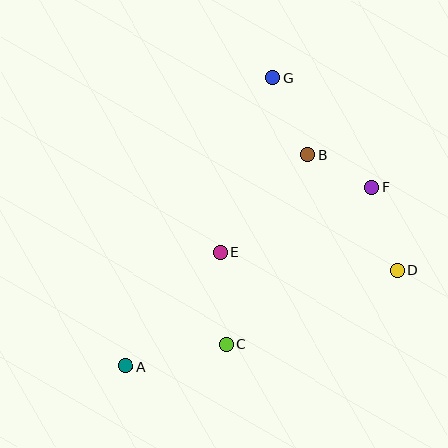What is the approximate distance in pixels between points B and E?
The distance between B and E is approximately 132 pixels.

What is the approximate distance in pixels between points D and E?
The distance between D and E is approximately 178 pixels.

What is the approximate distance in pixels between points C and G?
The distance between C and G is approximately 270 pixels.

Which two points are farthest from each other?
Points A and G are farthest from each other.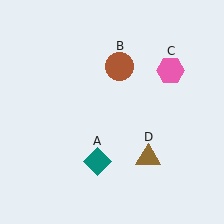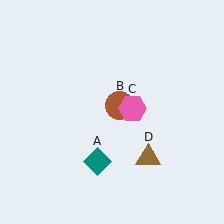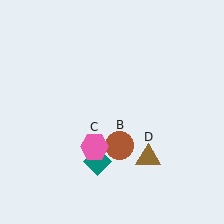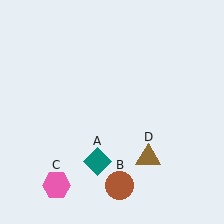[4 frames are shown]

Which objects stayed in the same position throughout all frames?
Teal diamond (object A) and brown triangle (object D) remained stationary.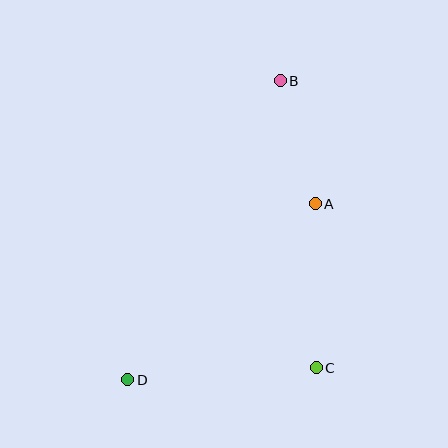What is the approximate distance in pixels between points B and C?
The distance between B and C is approximately 289 pixels.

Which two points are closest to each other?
Points A and B are closest to each other.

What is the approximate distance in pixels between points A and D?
The distance between A and D is approximately 257 pixels.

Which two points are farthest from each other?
Points B and D are farthest from each other.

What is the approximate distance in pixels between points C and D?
The distance between C and D is approximately 189 pixels.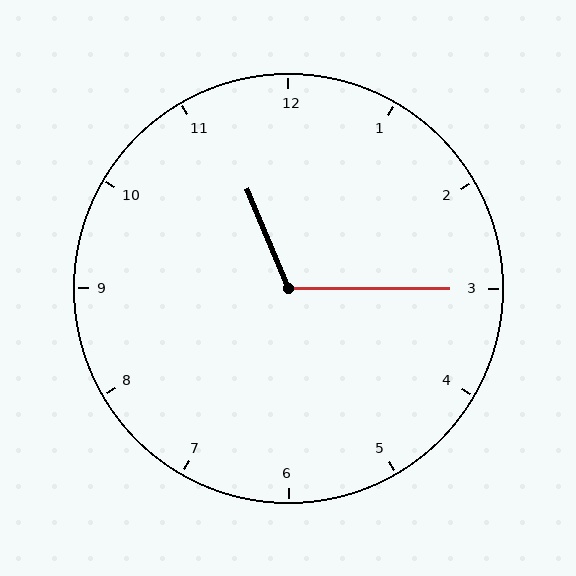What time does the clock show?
11:15.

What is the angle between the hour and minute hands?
Approximately 112 degrees.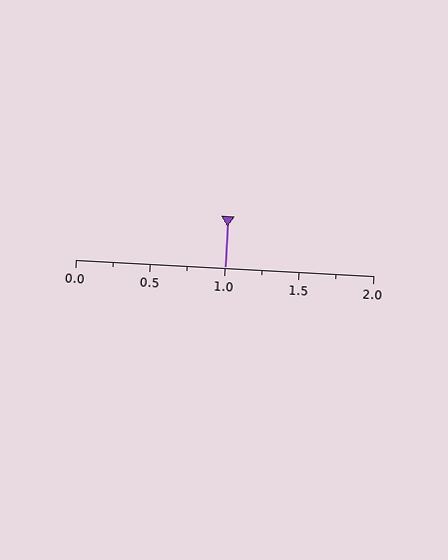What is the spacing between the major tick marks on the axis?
The major ticks are spaced 0.5 apart.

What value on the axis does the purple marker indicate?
The marker indicates approximately 1.